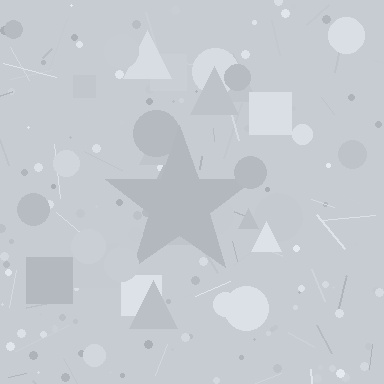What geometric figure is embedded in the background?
A star is embedded in the background.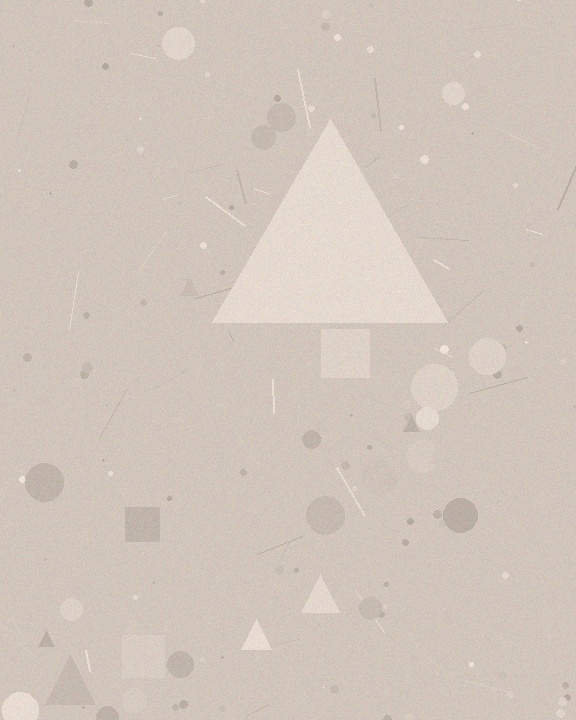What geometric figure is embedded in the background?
A triangle is embedded in the background.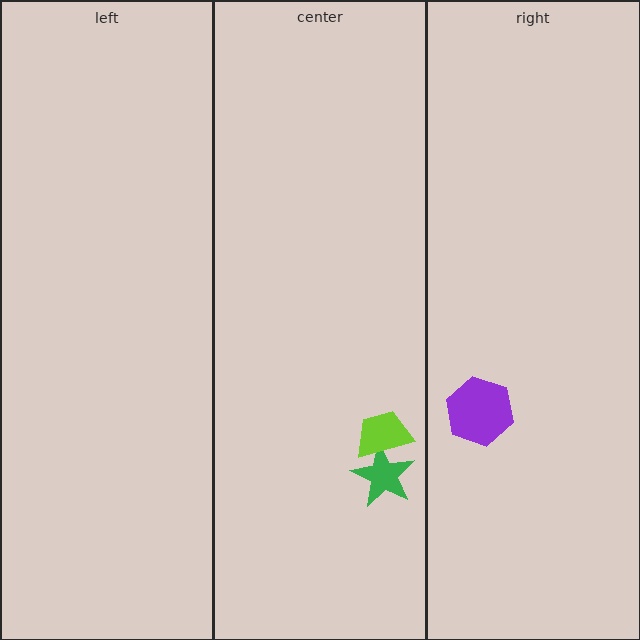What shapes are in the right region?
The purple hexagon.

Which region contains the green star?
The center region.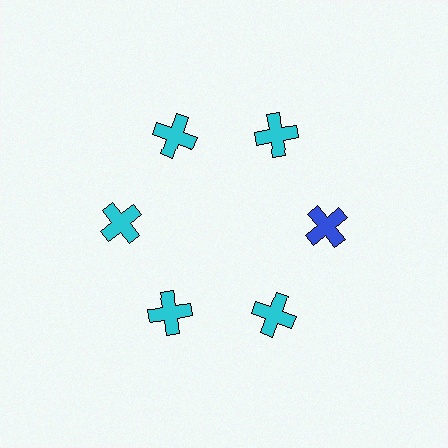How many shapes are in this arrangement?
There are 6 shapes arranged in a ring pattern.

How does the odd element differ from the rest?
It has a different color: blue instead of cyan.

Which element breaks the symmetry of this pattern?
The blue cross at roughly the 3 o'clock position breaks the symmetry. All other shapes are cyan crosses.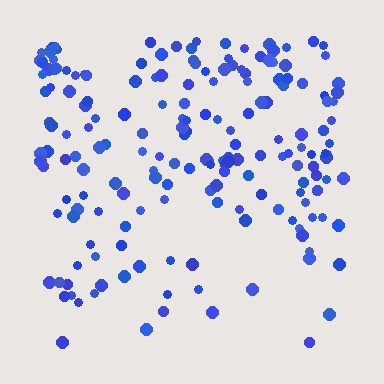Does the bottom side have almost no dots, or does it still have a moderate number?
Still a moderate number, just noticeably fewer than the top.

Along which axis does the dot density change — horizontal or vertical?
Vertical.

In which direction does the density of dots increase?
From bottom to top, with the top side densest.